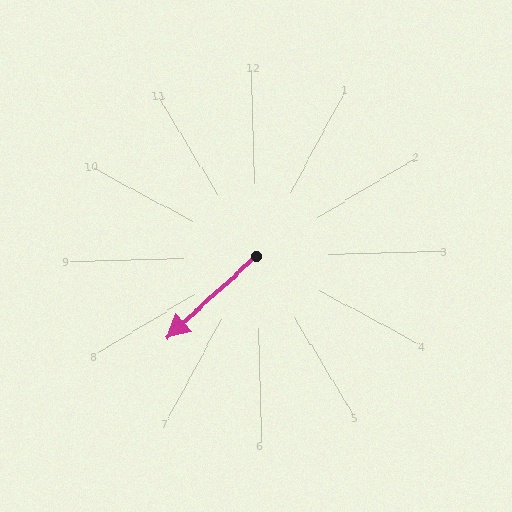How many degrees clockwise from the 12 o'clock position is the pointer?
Approximately 229 degrees.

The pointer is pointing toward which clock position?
Roughly 8 o'clock.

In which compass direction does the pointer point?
Southwest.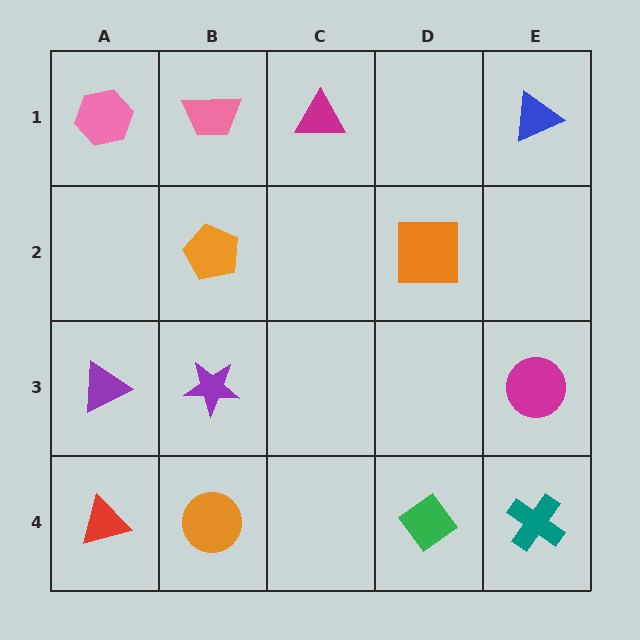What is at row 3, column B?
A purple star.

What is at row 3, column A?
A purple triangle.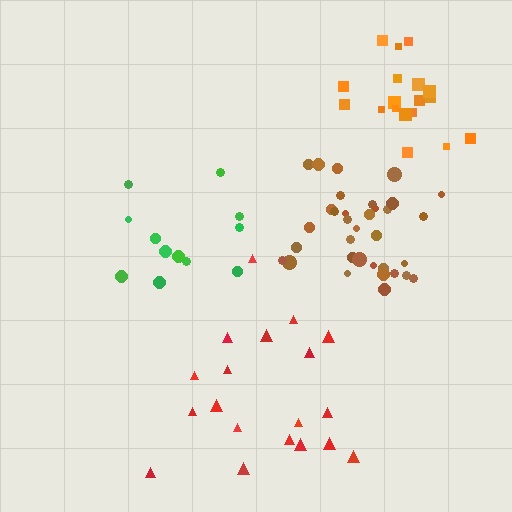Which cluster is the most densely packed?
Brown.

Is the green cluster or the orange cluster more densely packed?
Orange.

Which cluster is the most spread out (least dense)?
Red.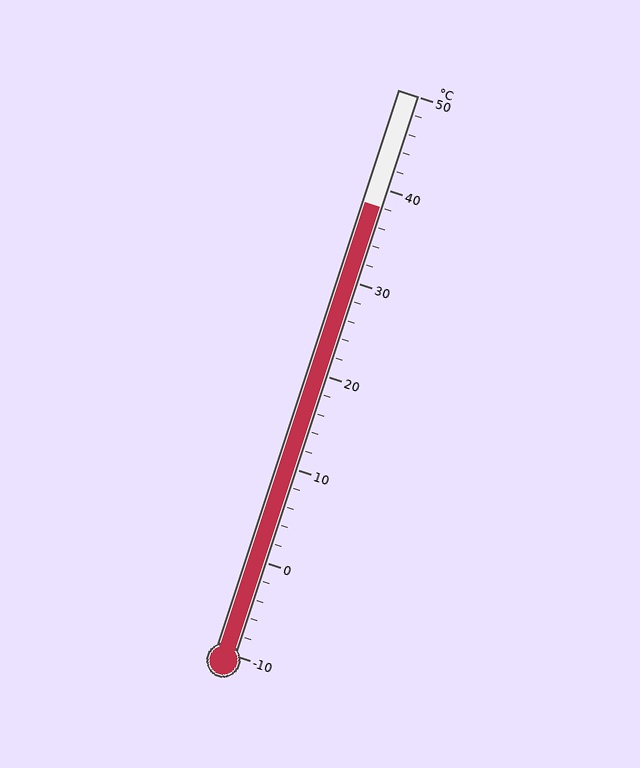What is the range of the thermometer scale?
The thermometer scale ranges from -10°C to 50°C.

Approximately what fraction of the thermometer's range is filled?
The thermometer is filled to approximately 80% of its range.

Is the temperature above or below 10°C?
The temperature is above 10°C.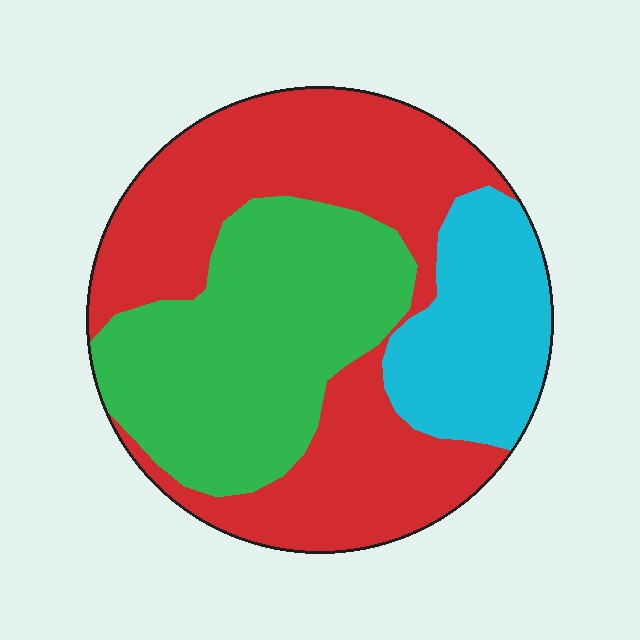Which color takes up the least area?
Cyan, at roughly 20%.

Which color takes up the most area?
Red, at roughly 45%.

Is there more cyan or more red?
Red.